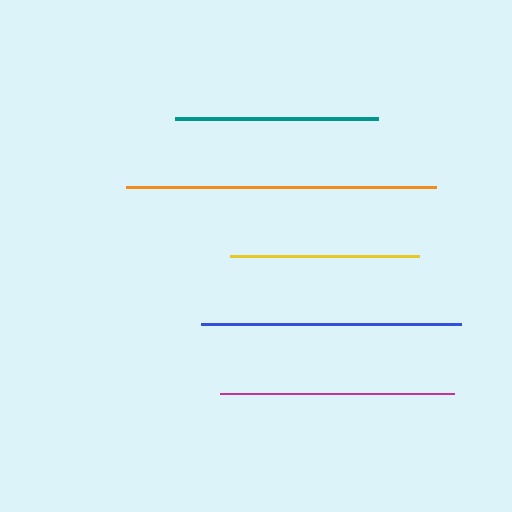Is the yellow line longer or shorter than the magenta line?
The magenta line is longer than the yellow line.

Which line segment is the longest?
The orange line is the longest at approximately 310 pixels.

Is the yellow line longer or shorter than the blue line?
The blue line is longer than the yellow line.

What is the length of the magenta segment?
The magenta segment is approximately 234 pixels long.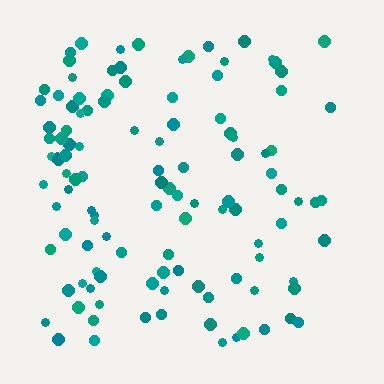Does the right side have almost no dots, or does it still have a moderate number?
Still a moderate number, just noticeably fewer than the left.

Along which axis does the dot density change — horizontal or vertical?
Horizontal.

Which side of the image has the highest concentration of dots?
The left.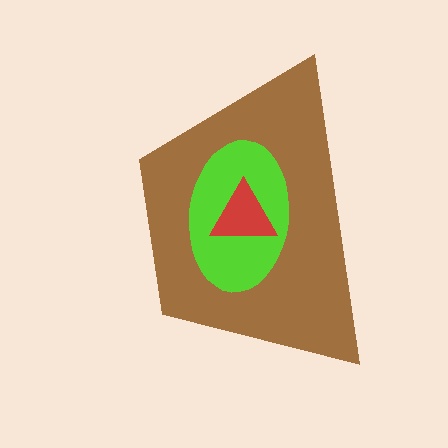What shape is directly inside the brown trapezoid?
The lime ellipse.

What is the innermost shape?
The red triangle.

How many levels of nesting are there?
3.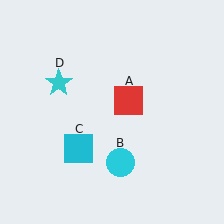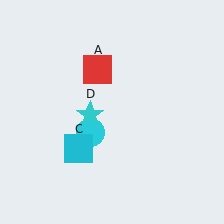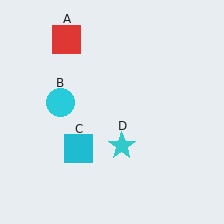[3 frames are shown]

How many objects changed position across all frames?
3 objects changed position: red square (object A), cyan circle (object B), cyan star (object D).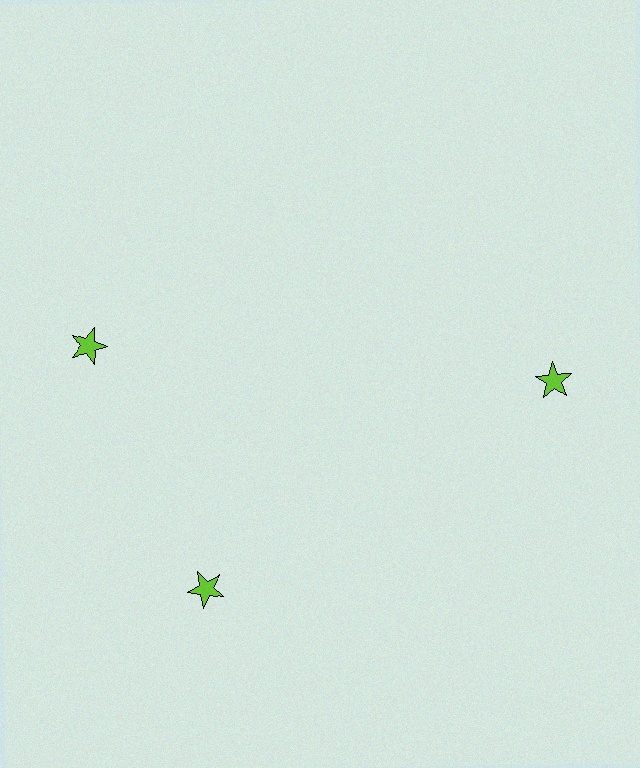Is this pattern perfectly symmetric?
No. The 3 lime stars are arranged in a ring, but one element near the 11 o'clock position is rotated out of alignment along the ring, breaking the 3-fold rotational symmetry.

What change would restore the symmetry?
The symmetry would be restored by rotating it back into even spacing with its neighbors so that all 3 stars sit at equal angles and equal distance from the center.